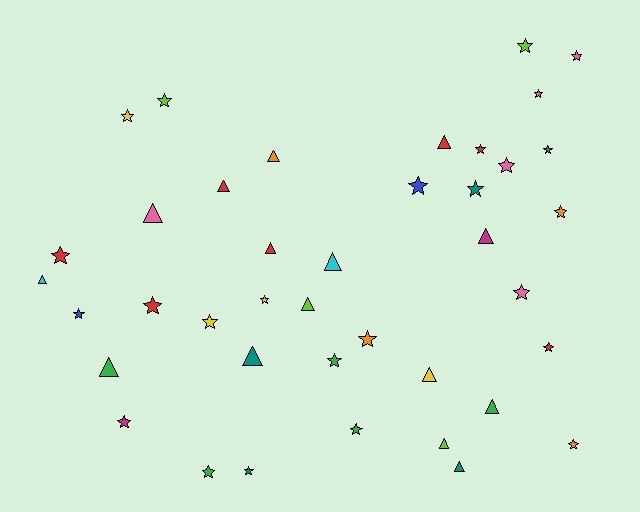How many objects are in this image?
There are 40 objects.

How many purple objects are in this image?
There are no purple objects.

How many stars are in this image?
There are 25 stars.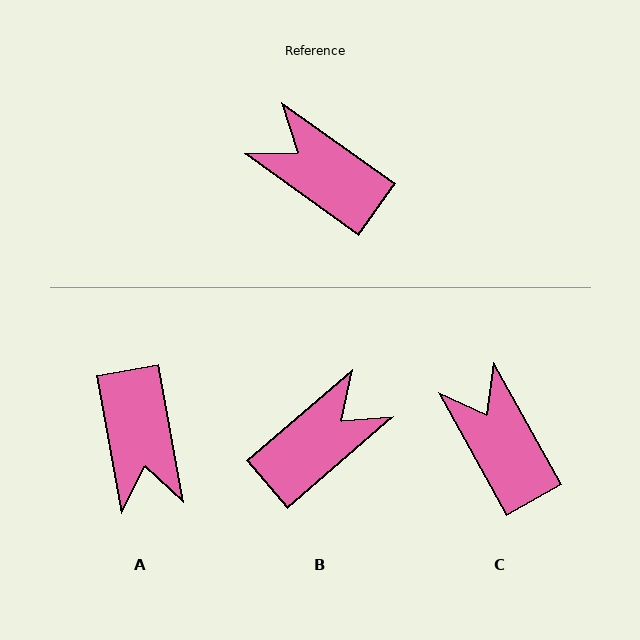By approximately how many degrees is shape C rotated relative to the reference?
Approximately 25 degrees clockwise.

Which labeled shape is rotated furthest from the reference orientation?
A, about 135 degrees away.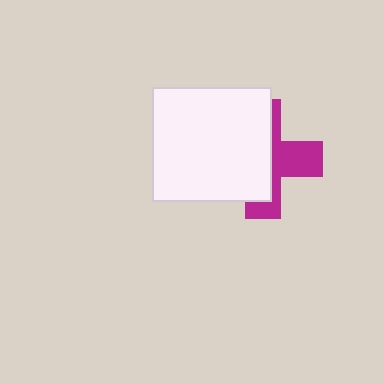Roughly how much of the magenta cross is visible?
A small part of it is visible (roughly 43%).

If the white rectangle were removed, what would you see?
You would see the complete magenta cross.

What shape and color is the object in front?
The object in front is a white rectangle.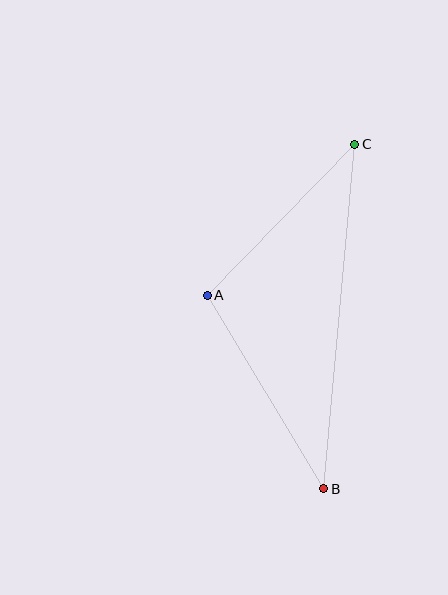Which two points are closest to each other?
Points A and C are closest to each other.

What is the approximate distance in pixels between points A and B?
The distance between A and B is approximately 226 pixels.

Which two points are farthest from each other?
Points B and C are farthest from each other.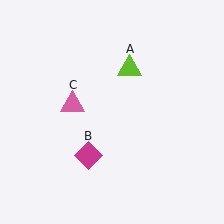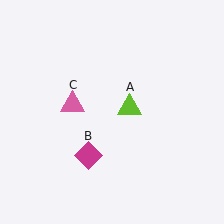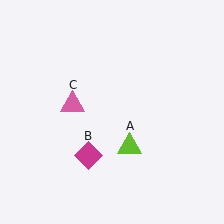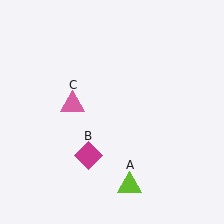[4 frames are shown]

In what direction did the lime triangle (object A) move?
The lime triangle (object A) moved down.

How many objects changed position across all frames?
1 object changed position: lime triangle (object A).